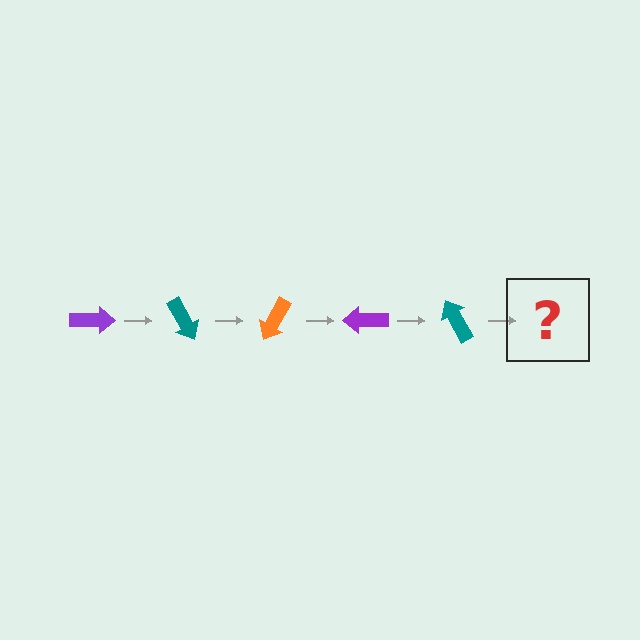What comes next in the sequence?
The next element should be an orange arrow, rotated 300 degrees from the start.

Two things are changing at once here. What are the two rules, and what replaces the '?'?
The two rules are that it rotates 60 degrees each step and the color cycles through purple, teal, and orange. The '?' should be an orange arrow, rotated 300 degrees from the start.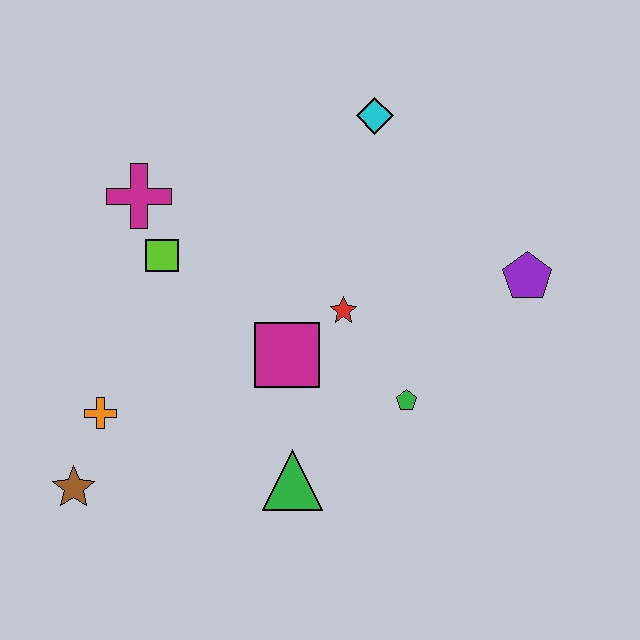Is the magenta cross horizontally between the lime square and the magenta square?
No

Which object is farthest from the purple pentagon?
The brown star is farthest from the purple pentagon.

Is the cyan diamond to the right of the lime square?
Yes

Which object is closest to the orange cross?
The brown star is closest to the orange cross.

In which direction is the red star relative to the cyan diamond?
The red star is below the cyan diamond.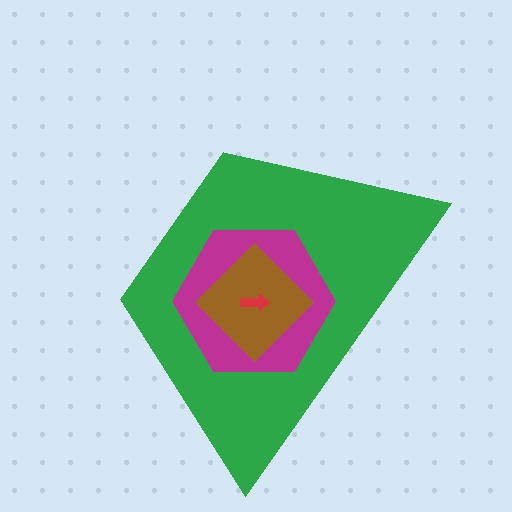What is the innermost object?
The red arrow.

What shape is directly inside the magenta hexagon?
The brown diamond.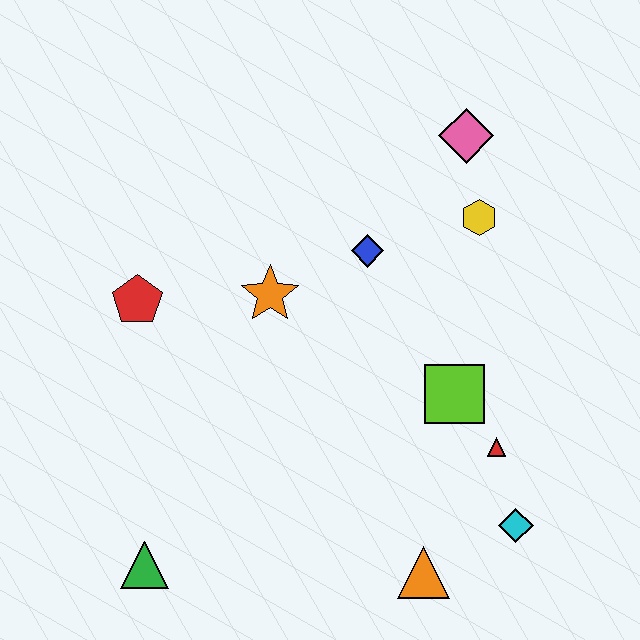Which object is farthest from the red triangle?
The red pentagon is farthest from the red triangle.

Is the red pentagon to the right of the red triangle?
No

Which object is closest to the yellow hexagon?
The pink diamond is closest to the yellow hexagon.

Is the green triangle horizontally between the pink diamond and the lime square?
No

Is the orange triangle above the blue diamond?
No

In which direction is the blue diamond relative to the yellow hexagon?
The blue diamond is to the left of the yellow hexagon.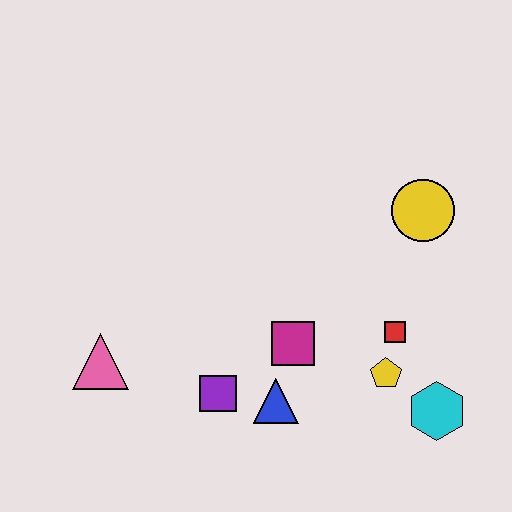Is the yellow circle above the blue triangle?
Yes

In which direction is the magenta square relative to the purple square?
The magenta square is to the right of the purple square.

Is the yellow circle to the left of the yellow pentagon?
No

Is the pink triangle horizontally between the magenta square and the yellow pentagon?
No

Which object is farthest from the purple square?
The yellow circle is farthest from the purple square.